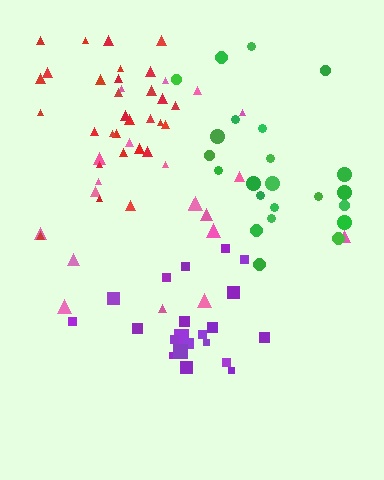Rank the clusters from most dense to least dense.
red, purple, green, pink.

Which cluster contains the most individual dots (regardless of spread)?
Red (30).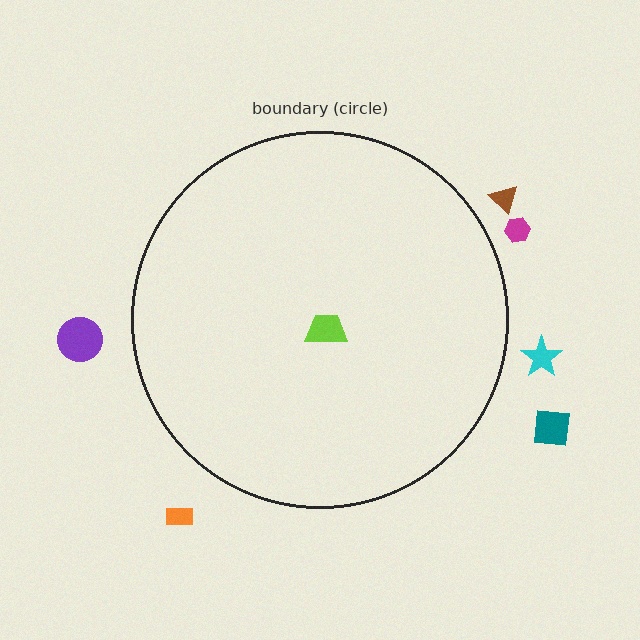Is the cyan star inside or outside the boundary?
Outside.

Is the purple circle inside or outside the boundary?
Outside.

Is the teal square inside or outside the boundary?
Outside.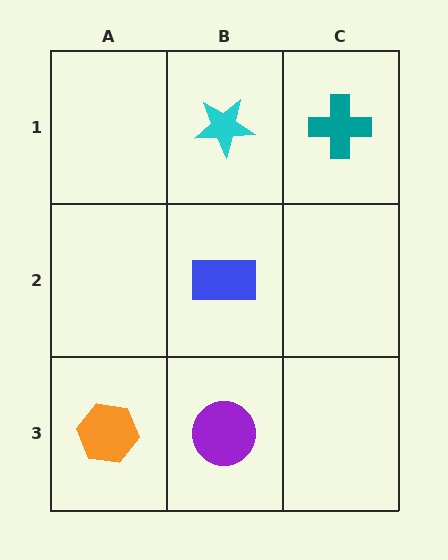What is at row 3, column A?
An orange hexagon.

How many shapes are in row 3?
2 shapes.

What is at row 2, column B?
A blue rectangle.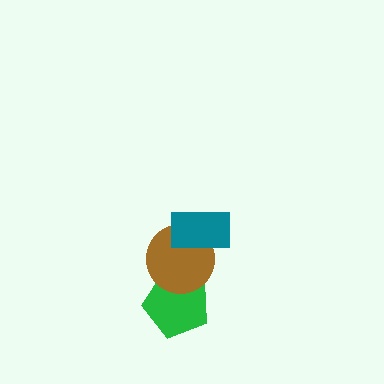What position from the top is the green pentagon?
The green pentagon is 3rd from the top.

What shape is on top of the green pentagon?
The brown circle is on top of the green pentagon.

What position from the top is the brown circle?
The brown circle is 2nd from the top.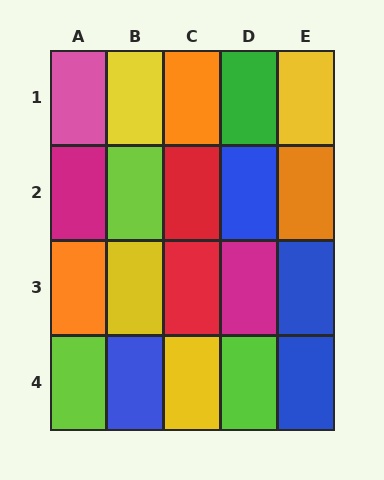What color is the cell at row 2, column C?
Red.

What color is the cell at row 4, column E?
Blue.